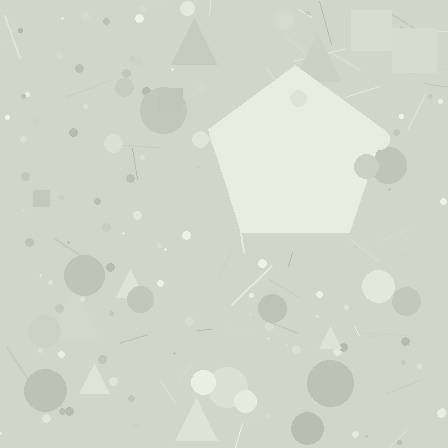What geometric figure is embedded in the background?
A pentagon is embedded in the background.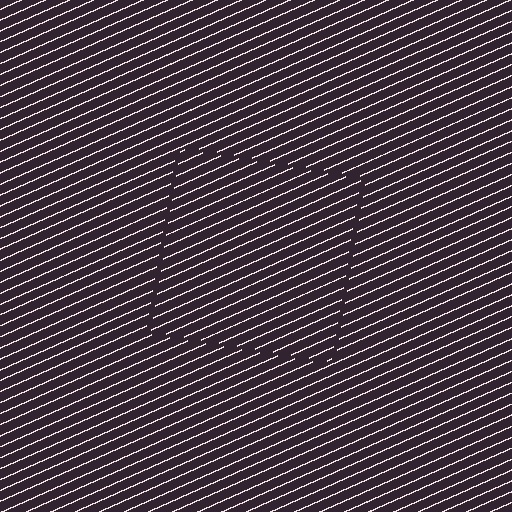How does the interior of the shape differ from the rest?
The interior of the shape contains the same grating, shifted by half a period — the contour is defined by the phase discontinuity where line-ends from the inner and outer gratings abut.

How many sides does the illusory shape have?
4 sides — the line-ends trace a square.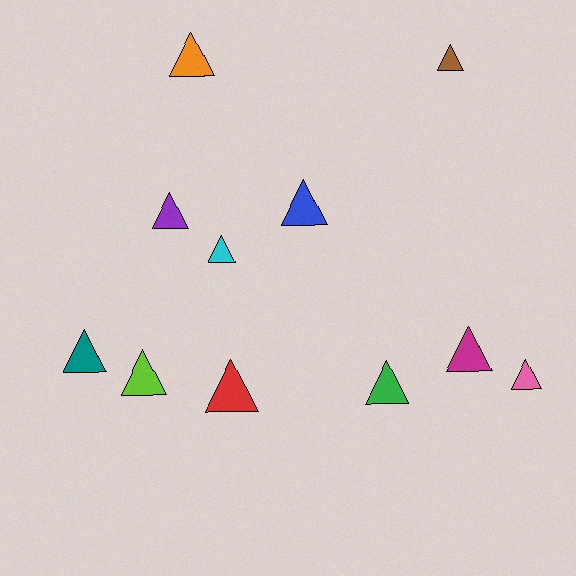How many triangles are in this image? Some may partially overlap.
There are 11 triangles.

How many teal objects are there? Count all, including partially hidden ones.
There is 1 teal object.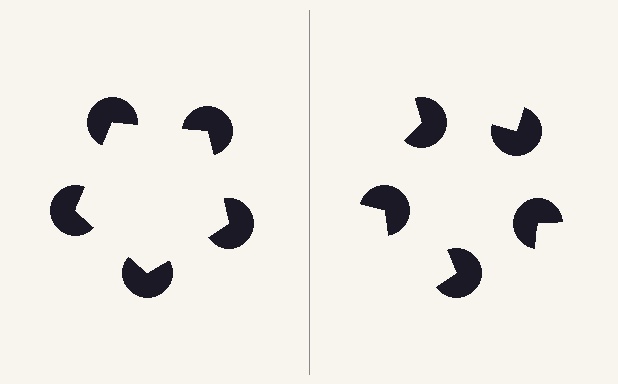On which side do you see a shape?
An illusory pentagon appears on the left side. On the right side the wedge cuts are rotated, so no coherent shape forms.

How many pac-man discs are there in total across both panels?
10 — 5 on each side.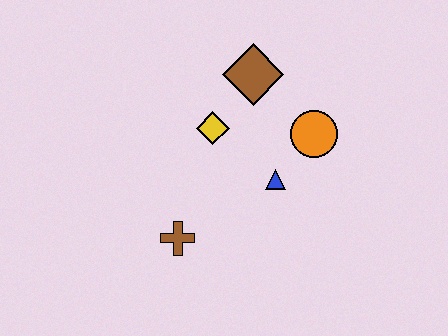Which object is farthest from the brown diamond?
The brown cross is farthest from the brown diamond.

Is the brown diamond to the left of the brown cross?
No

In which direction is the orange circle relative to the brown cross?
The orange circle is to the right of the brown cross.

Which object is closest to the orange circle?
The blue triangle is closest to the orange circle.